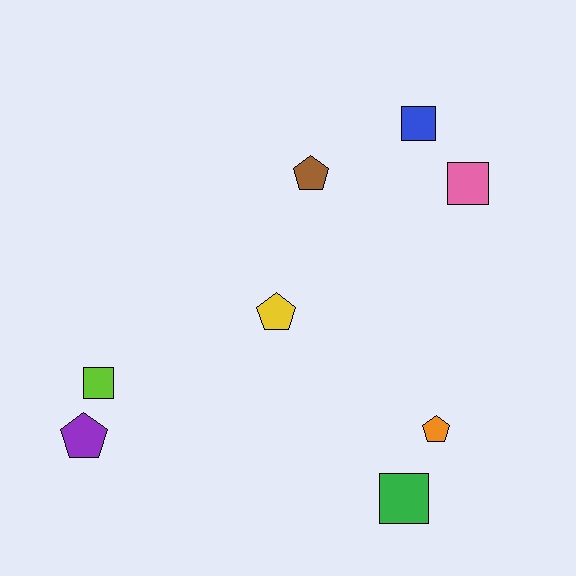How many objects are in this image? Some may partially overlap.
There are 8 objects.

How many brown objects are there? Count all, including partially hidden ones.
There is 1 brown object.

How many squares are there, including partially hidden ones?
There are 4 squares.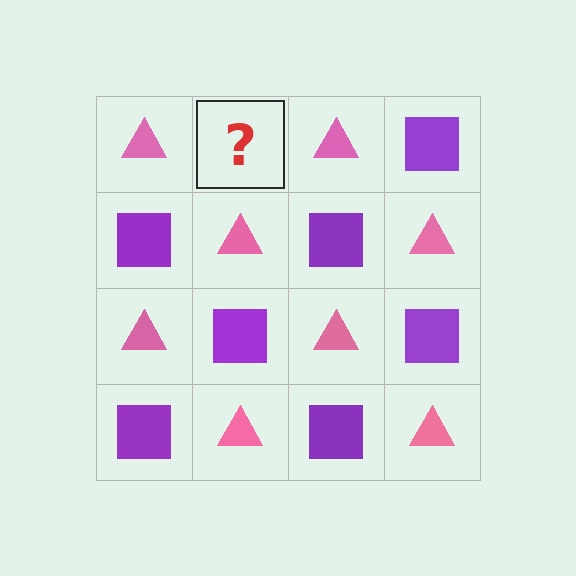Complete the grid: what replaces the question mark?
The question mark should be replaced with a purple square.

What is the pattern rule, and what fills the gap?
The rule is that it alternates pink triangle and purple square in a checkerboard pattern. The gap should be filled with a purple square.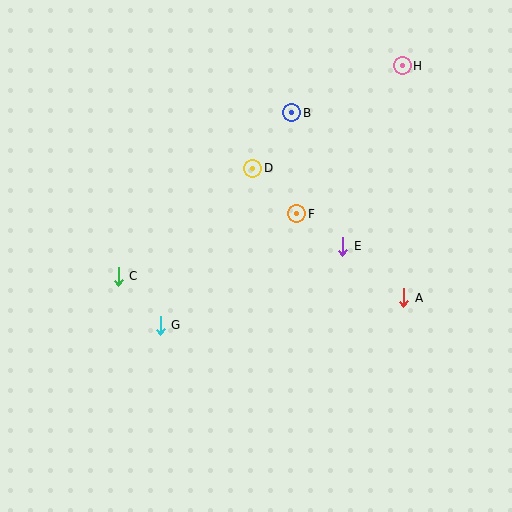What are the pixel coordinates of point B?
Point B is at (292, 113).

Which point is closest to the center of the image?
Point F at (297, 214) is closest to the center.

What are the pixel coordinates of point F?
Point F is at (297, 214).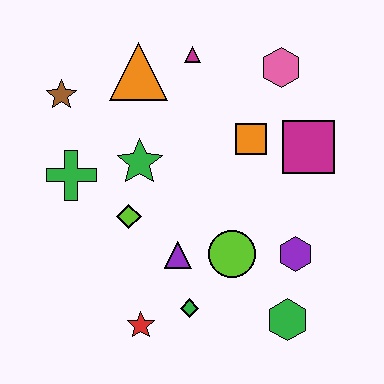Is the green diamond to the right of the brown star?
Yes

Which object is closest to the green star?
The lime diamond is closest to the green star.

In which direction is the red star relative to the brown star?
The red star is below the brown star.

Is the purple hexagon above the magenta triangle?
No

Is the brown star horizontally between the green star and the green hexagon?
No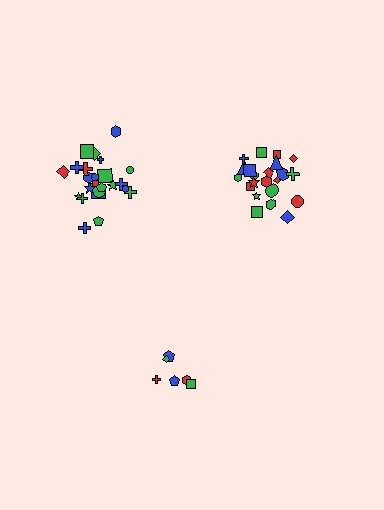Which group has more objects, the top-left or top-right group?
The top-left group.